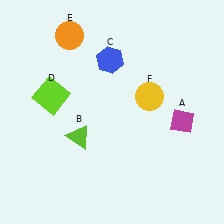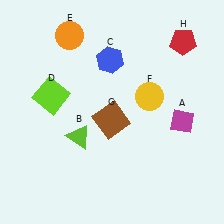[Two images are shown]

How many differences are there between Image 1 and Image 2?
There are 2 differences between the two images.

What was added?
A brown square (G), a red pentagon (H) were added in Image 2.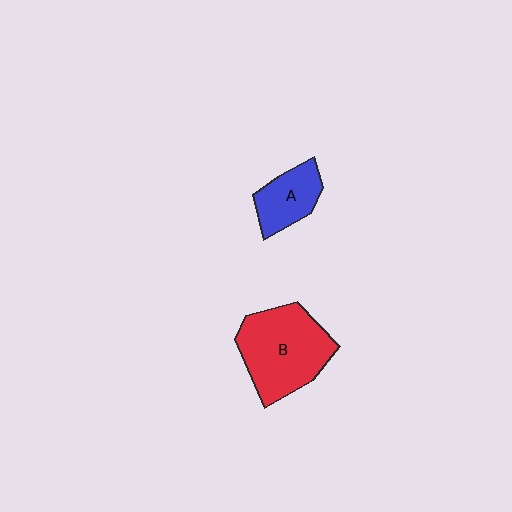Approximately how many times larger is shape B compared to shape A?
Approximately 2.0 times.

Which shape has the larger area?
Shape B (red).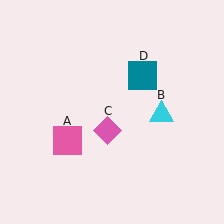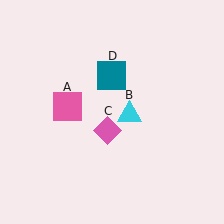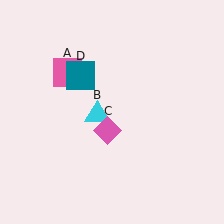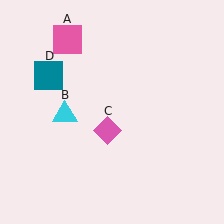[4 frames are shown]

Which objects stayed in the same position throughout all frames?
Pink diamond (object C) remained stationary.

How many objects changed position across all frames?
3 objects changed position: pink square (object A), cyan triangle (object B), teal square (object D).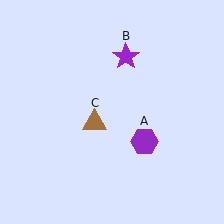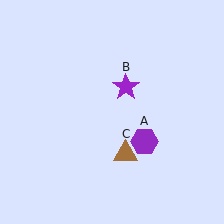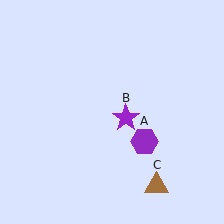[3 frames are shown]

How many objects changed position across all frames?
2 objects changed position: purple star (object B), brown triangle (object C).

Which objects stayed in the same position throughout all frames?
Purple hexagon (object A) remained stationary.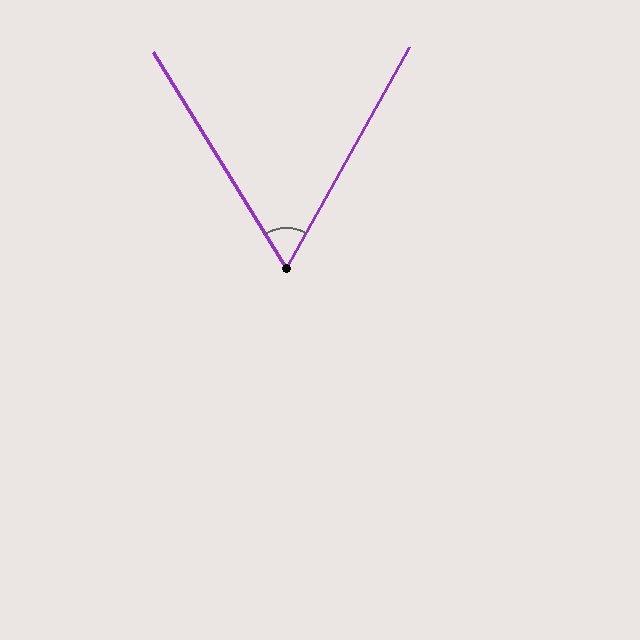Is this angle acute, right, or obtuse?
It is acute.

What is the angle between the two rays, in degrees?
Approximately 61 degrees.